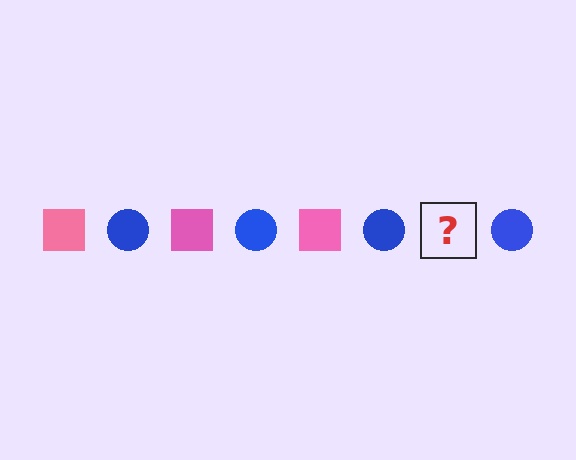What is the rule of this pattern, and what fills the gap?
The rule is that the pattern alternates between pink square and blue circle. The gap should be filled with a pink square.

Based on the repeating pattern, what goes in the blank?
The blank should be a pink square.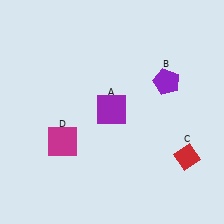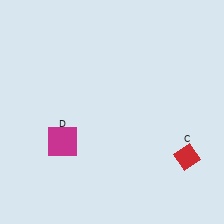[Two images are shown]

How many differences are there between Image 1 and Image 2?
There are 2 differences between the two images.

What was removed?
The purple square (A), the purple pentagon (B) were removed in Image 2.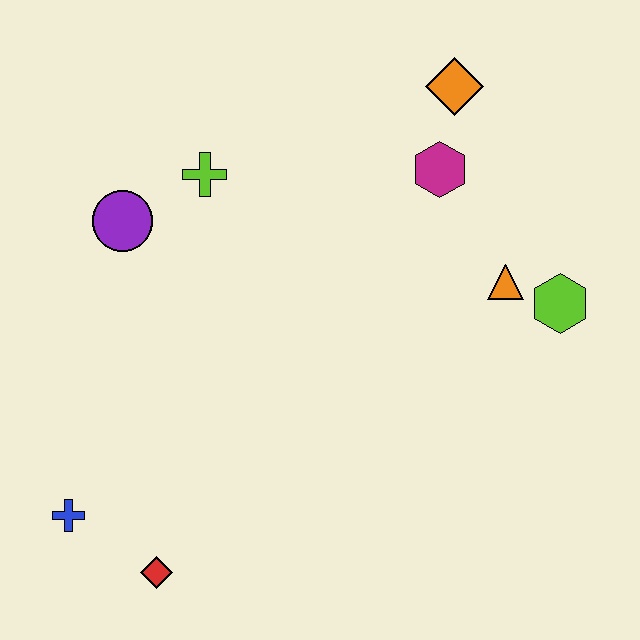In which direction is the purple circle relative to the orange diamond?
The purple circle is to the left of the orange diamond.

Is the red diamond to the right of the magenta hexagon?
No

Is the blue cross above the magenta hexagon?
No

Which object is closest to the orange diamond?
The magenta hexagon is closest to the orange diamond.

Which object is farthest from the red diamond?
The orange diamond is farthest from the red diamond.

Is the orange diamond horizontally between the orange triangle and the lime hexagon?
No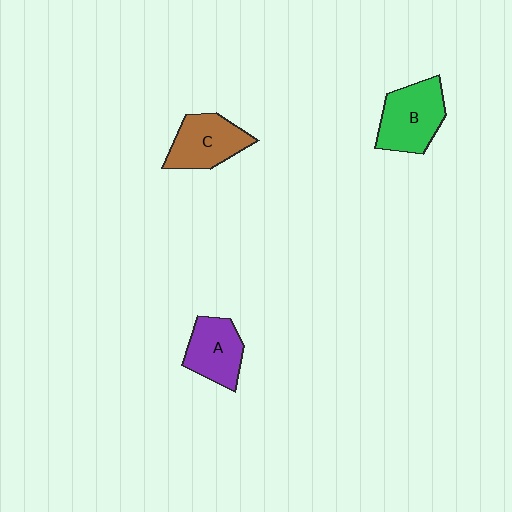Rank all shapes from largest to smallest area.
From largest to smallest: B (green), C (brown), A (purple).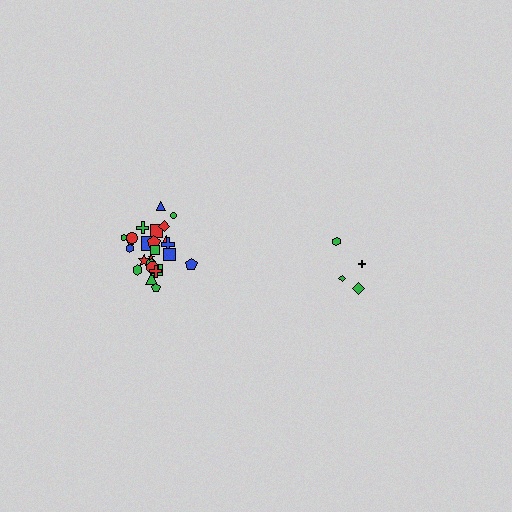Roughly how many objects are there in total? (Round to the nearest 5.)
Roughly 30 objects in total.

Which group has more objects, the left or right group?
The left group.